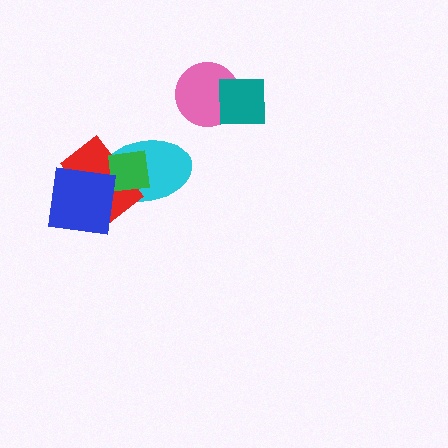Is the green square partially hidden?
Yes, it is partially covered by another shape.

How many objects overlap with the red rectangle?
3 objects overlap with the red rectangle.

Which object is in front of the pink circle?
The teal square is in front of the pink circle.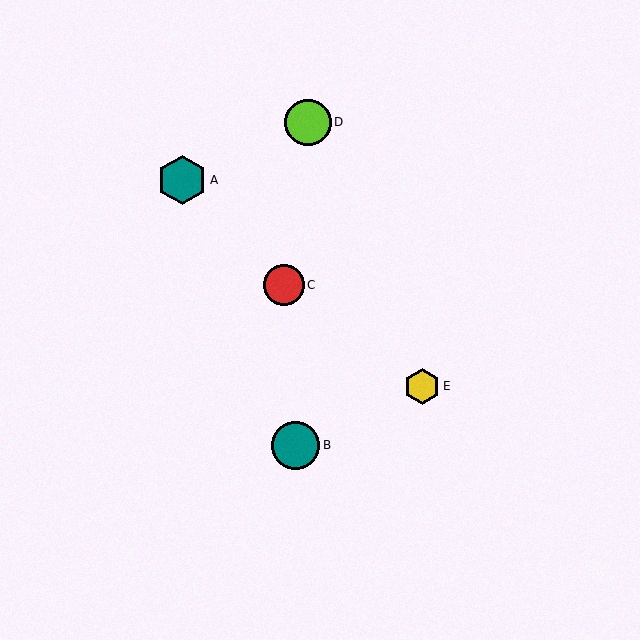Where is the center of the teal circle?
The center of the teal circle is at (296, 445).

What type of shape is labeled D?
Shape D is a lime circle.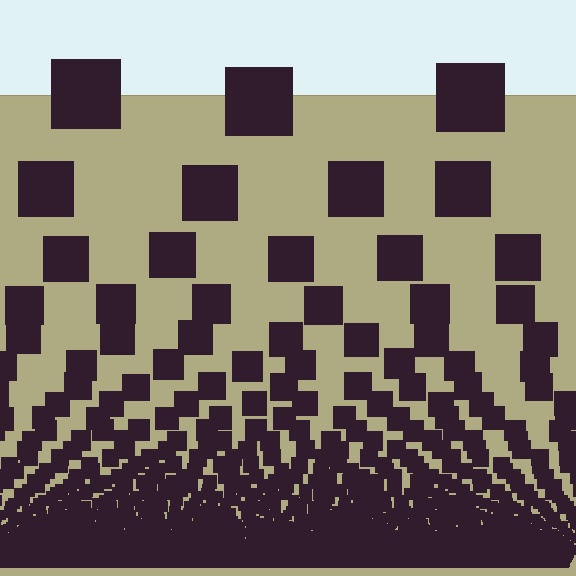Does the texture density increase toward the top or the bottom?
Density increases toward the bottom.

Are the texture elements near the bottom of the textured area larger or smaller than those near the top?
Smaller. The gradient is inverted — elements near the bottom are smaller and denser.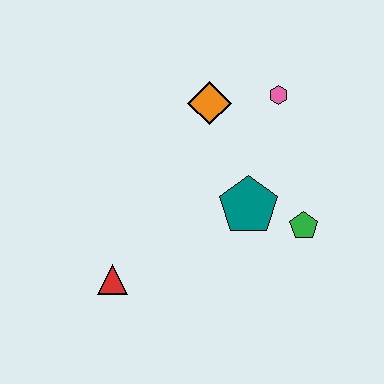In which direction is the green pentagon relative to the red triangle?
The green pentagon is to the right of the red triangle.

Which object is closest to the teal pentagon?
The green pentagon is closest to the teal pentagon.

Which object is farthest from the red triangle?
The pink hexagon is farthest from the red triangle.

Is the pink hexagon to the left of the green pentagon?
Yes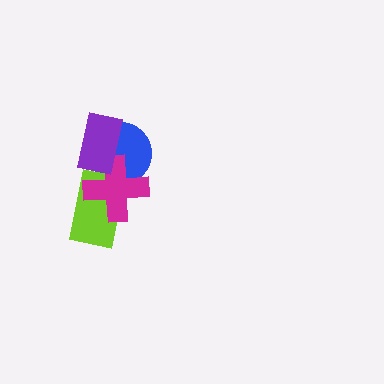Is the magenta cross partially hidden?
Yes, it is partially covered by another shape.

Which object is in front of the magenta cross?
The purple rectangle is in front of the magenta cross.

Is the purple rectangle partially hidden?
No, no other shape covers it.